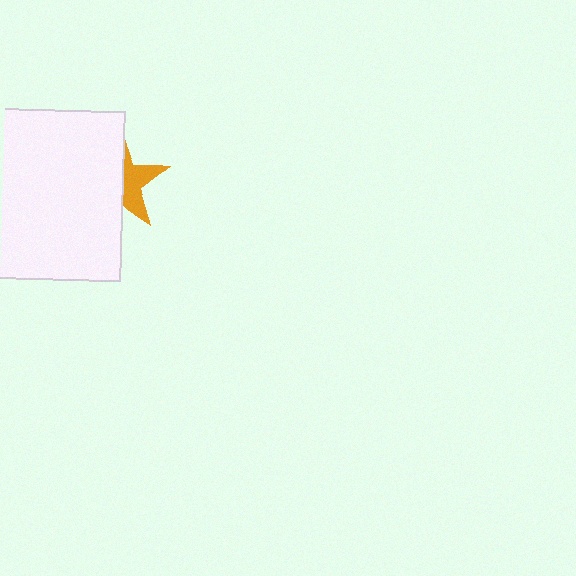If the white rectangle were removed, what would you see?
You would see the complete orange star.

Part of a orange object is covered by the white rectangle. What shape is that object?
It is a star.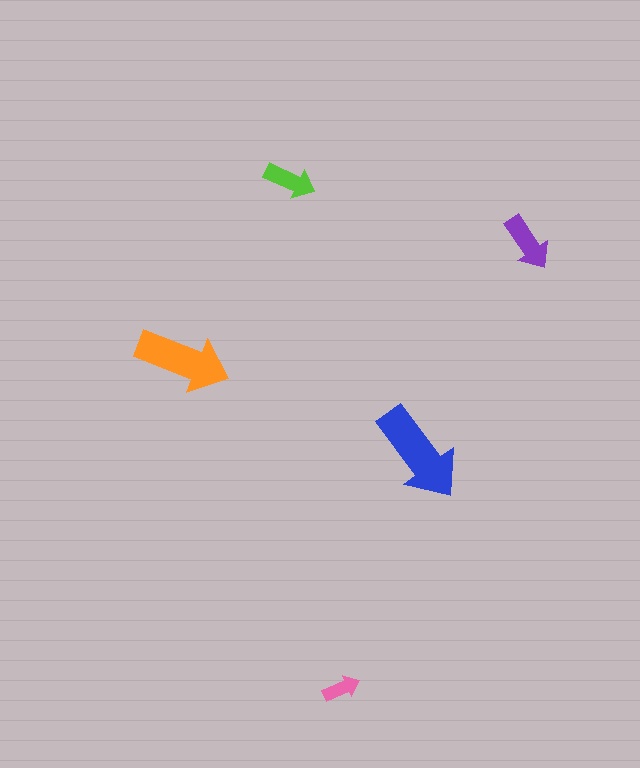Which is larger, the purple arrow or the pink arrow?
The purple one.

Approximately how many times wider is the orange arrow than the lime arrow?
About 2 times wider.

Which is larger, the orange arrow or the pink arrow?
The orange one.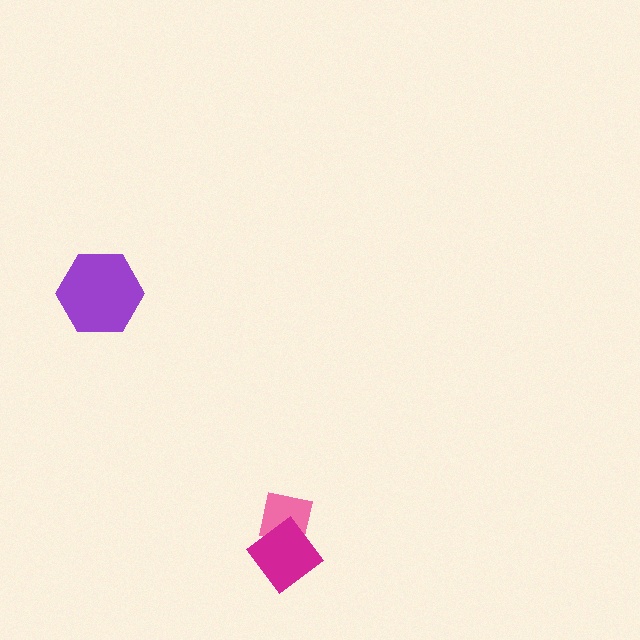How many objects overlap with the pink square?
1 object overlaps with the pink square.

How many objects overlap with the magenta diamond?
1 object overlaps with the magenta diamond.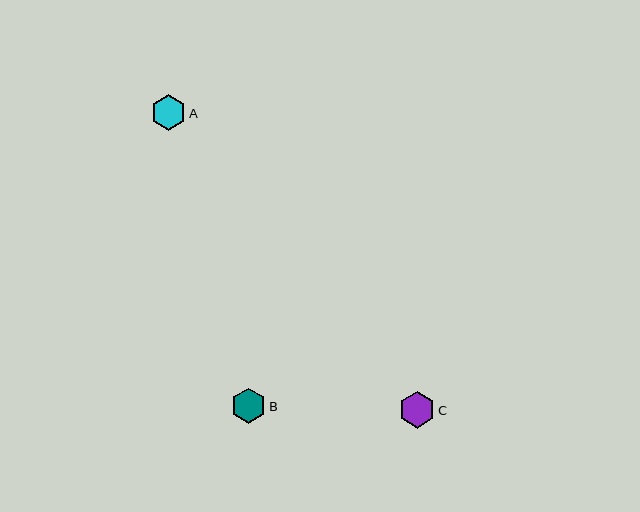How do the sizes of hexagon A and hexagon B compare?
Hexagon A and hexagon B are approximately the same size.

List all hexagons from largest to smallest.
From largest to smallest: C, A, B.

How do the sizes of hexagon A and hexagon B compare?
Hexagon A and hexagon B are approximately the same size.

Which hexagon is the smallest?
Hexagon B is the smallest with a size of approximately 35 pixels.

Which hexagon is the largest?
Hexagon C is the largest with a size of approximately 37 pixels.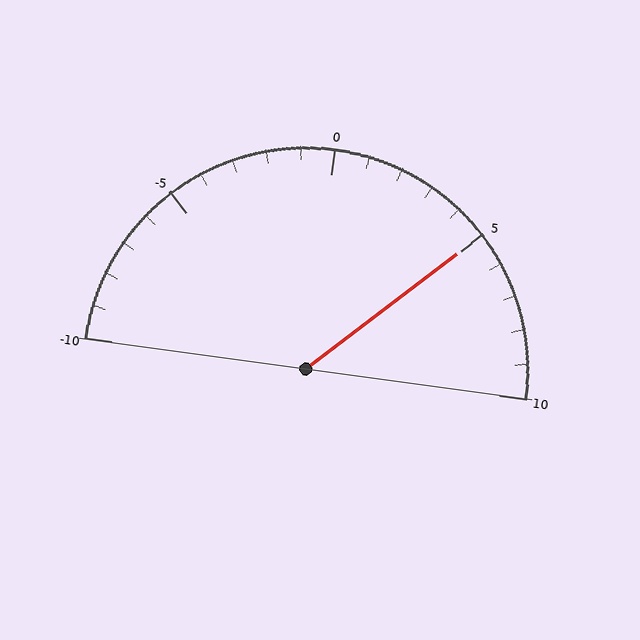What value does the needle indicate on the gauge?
The needle indicates approximately 5.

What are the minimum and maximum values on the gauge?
The gauge ranges from -10 to 10.